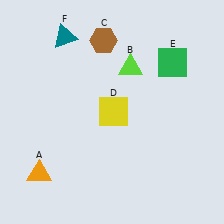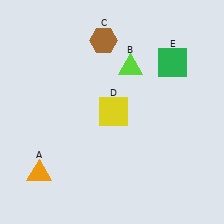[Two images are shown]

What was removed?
The teal triangle (F) was removed in Image 2.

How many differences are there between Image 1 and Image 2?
There is 1 difference between the two images.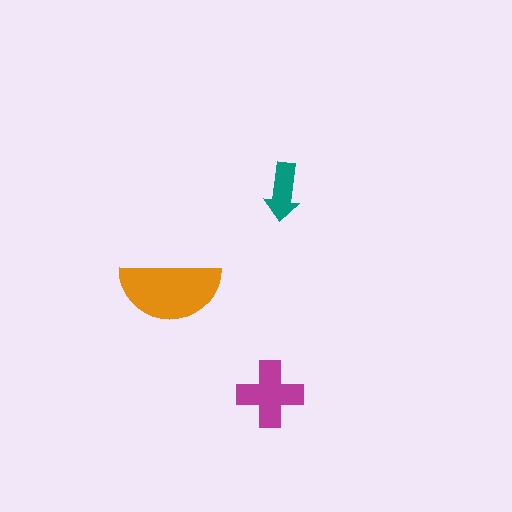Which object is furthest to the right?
The teal arrow is rightmost.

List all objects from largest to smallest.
The orange semicircle, the magenta cross, the teal arrow.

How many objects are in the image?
There are 3 objects in the image.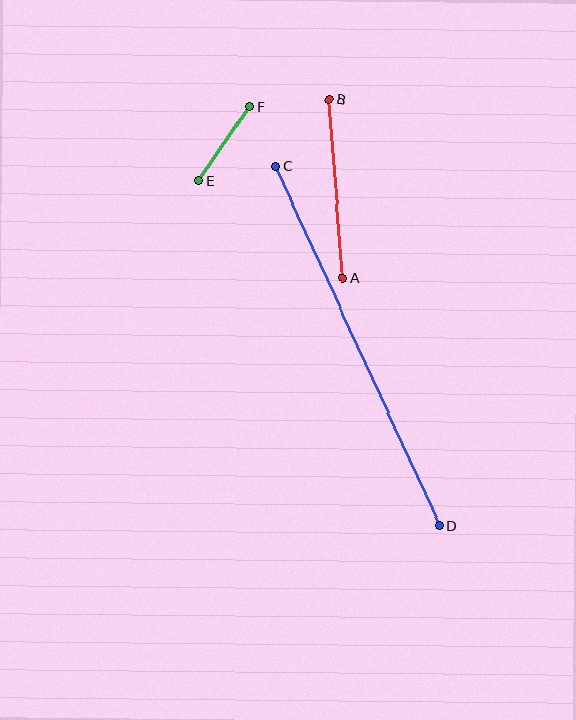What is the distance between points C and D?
The distance is approximately 395 pixels.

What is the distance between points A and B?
The distance is approximately 178 pixels.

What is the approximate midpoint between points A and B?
The midpoint is at approximately (336, 189) pixels.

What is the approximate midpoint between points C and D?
The midpoint is at approximately (358, 346) pixels.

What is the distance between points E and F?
The distance is approximately 91 pixels.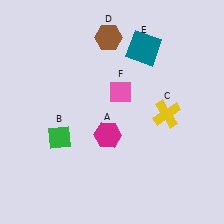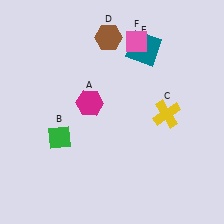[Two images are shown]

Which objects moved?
The objects that moved are: the magenta hexagon (A), the pink diamond (F).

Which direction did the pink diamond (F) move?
The pink diamond (F) moved up.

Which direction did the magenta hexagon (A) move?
The magenta hexagon (A) moved up.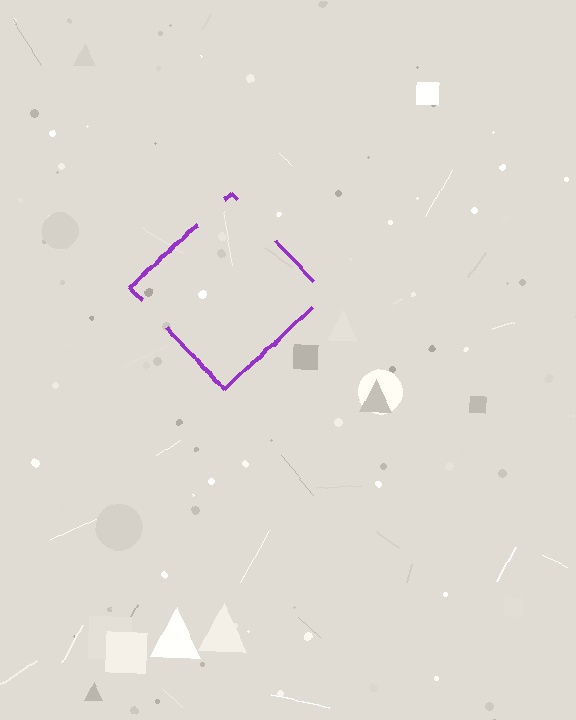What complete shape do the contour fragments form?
The contour fragments form a diamond.